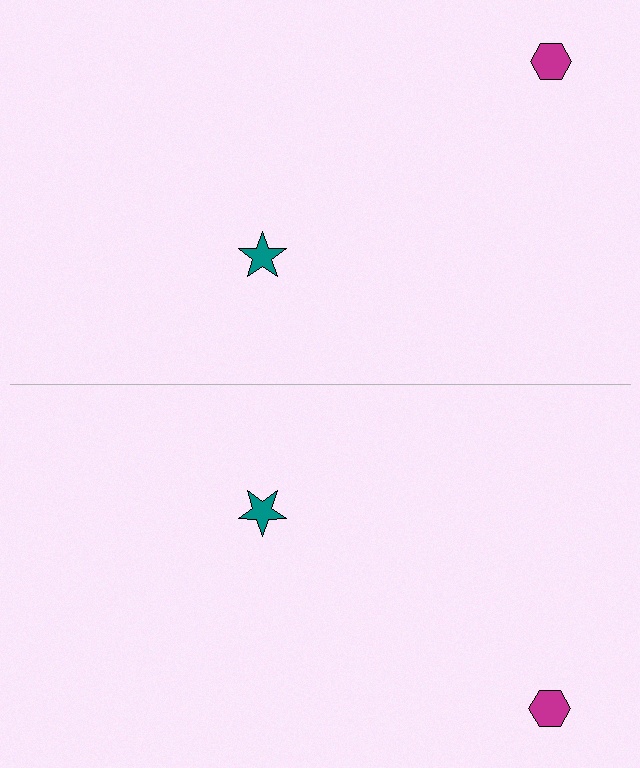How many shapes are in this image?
There are 4 shapes in this image.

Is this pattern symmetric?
Yes, this pattern has bilateral (reflection) symmetry.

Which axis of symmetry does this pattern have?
The pattern has a horizontal axis of symmetry running through the center of the image.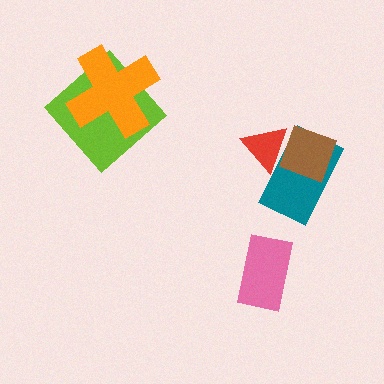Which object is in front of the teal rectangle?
The brown diamond is in front of the teal rectangle.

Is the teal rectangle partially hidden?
Yes, it is partially covered by another shape.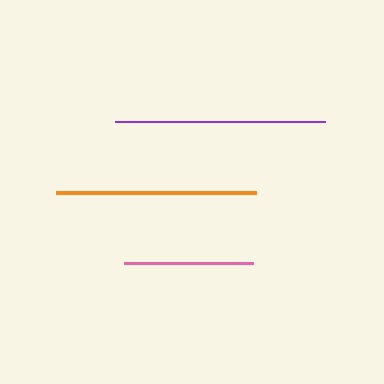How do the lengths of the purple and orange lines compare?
The purple and orange lines are approximately the same length.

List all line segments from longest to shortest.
From longest to shortest: purple, orange, pink.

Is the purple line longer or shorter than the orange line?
The purple line is longer than the orange line.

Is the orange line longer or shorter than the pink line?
The orange line is longer than the pink line.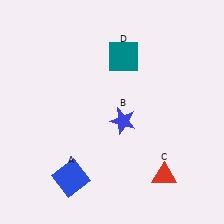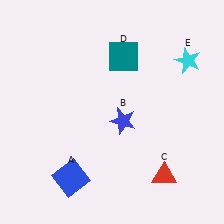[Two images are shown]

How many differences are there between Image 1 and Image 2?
There is 1 difference between the two images.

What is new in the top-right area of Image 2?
A cyan star (E) was added in the top-right area of Image 2.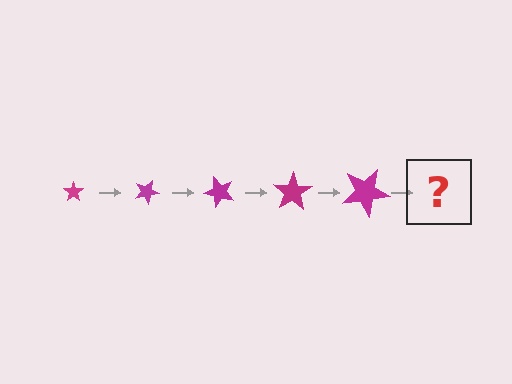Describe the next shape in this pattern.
It should be a star, larger than the previous one and rotated 125 degrees from the start.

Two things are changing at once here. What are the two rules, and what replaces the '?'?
The two rules are that the star grows larger each step and it rotates 25 degrees each step. The '?' should be a star, larger than the previous one and rotated 125 degrees from the start.